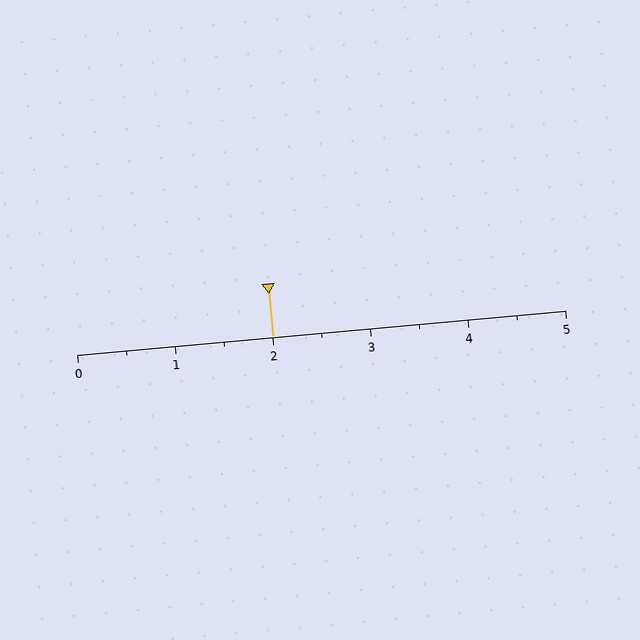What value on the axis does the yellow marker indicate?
The marker indicates approximately 2.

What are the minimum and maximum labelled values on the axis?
The axis runs from 0 to 5.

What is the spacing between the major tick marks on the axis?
The major ticks are spaced 1 apart.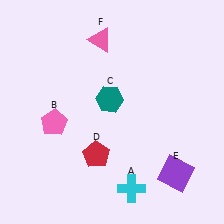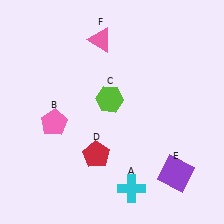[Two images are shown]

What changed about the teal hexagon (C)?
In Image 1, C is teal. In Image 2, it changed to lime.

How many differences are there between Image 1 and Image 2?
There is 1 difference between the two images.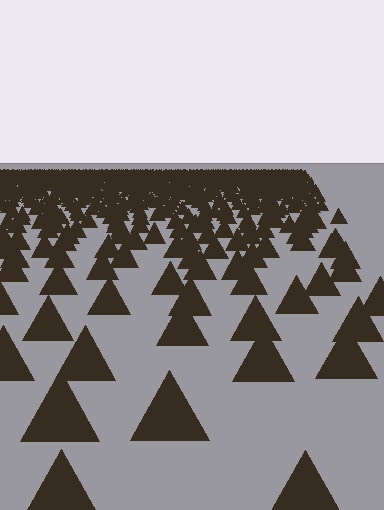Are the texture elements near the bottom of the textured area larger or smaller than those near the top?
Larger. Near the bottom, elements are closer to the viewer and appear at a bigger on-screen size.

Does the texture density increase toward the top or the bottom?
Density increases toward the top.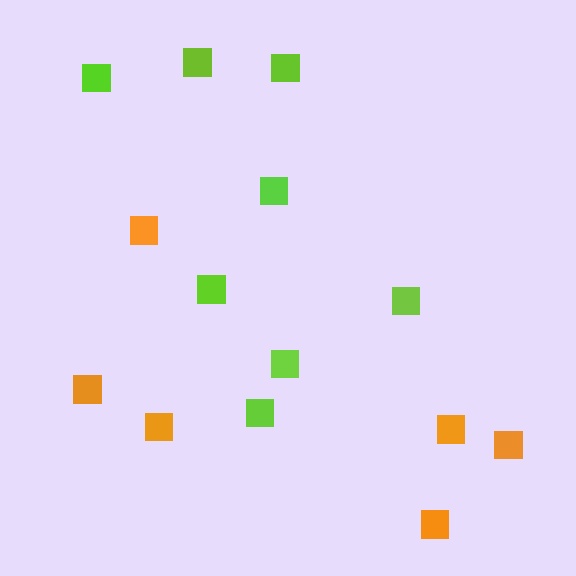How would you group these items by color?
There are 2 groups: one group of orange squares (6) and one group of lime squares (8).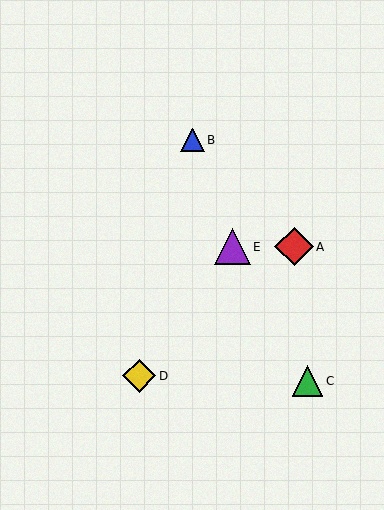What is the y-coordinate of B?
Object B is at y≈140.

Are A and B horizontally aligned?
No, A is at y≈247 and B is at y≈140.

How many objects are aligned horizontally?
2 objects (A, E) are aligned horizontally.